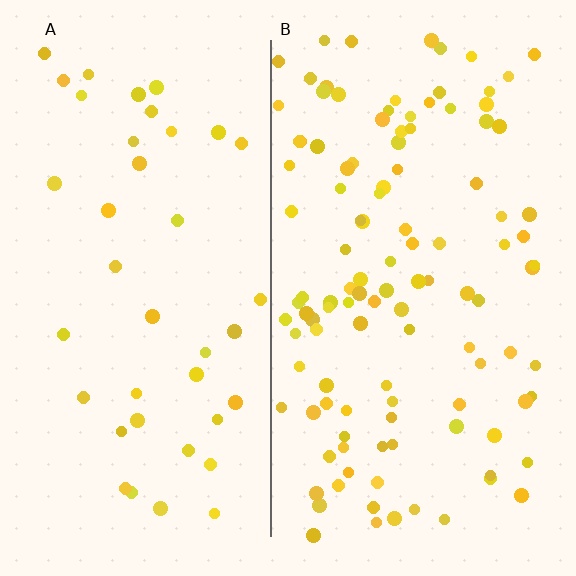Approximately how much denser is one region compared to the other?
Approximately 2.8× — region B over region A.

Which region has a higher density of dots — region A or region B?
B (the right).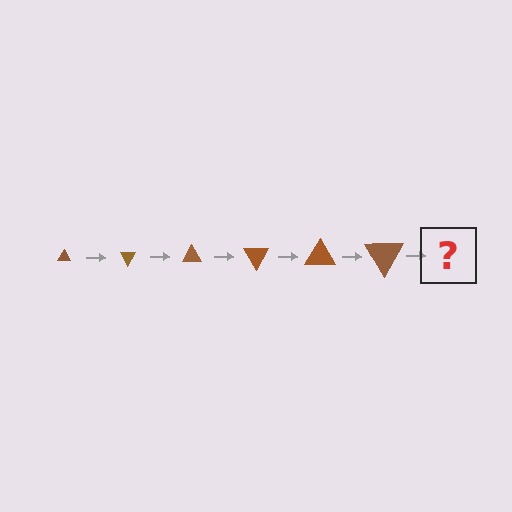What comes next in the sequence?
The next element should be a triangle, larger than the previous one and rotated 360 degrees from the start.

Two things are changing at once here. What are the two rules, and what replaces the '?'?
The two rules are that the triangle grows larger each step and it rotates 60 degrees each step. The '?' should be a triangle, larger than the previous one and rotated 360 degrees from the start.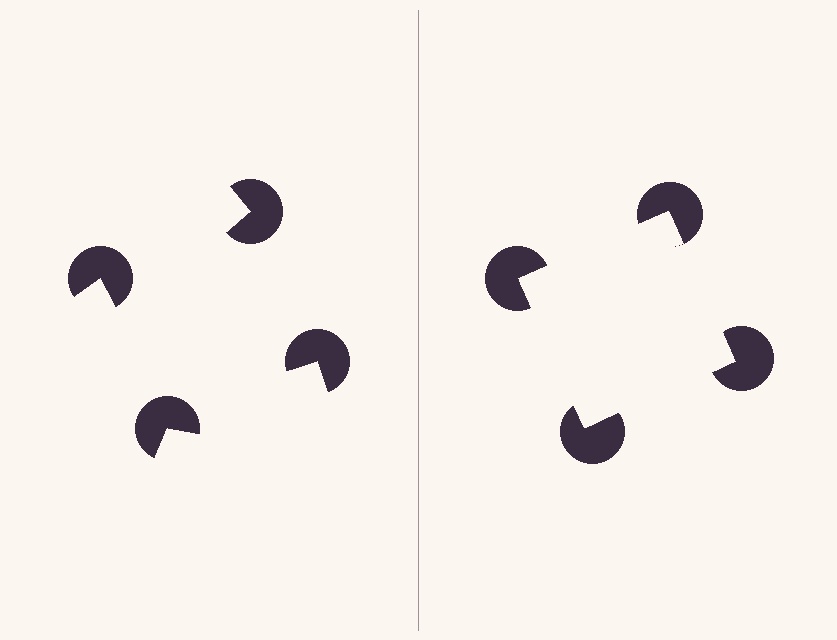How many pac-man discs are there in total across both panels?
8 — 4 on each side.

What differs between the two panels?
The pac-man discs are positioned identically on both sides; only the wedge orientations differ. On the right they align to a square; on the left they are misaligned.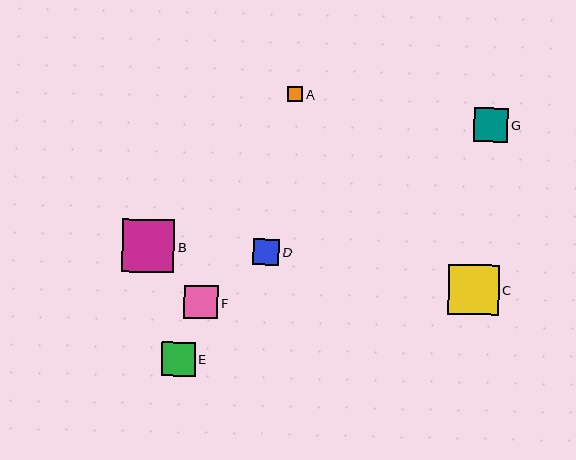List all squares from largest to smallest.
From largest to smallest: B, C, G, F, E, D, A.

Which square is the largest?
Square B is the largest with a size of approximately 53 pixels.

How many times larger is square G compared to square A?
Square G is approximately 2.2 times the size of square A.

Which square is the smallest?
Square A is the smallest with a size of approximately 15 pixels.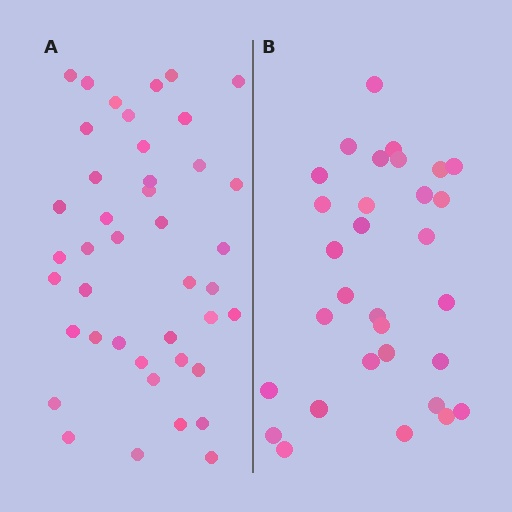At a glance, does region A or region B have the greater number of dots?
Region A (the left region) has more dots.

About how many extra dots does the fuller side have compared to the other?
Region A has roughly 12 or so more dots than region B.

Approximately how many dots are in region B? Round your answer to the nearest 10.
About 30 dots. (The exact count is 31, which rounds to 30.)